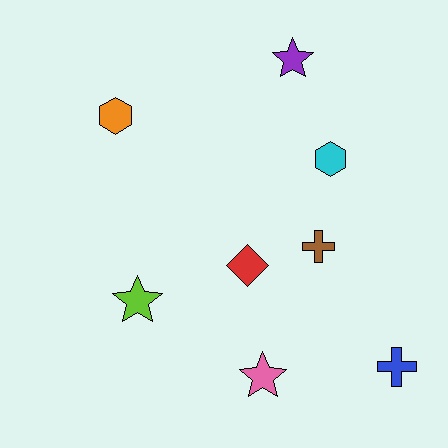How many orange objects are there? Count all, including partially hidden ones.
There is 1 orange object.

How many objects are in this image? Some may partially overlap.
There are 8 objects.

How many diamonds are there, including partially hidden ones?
There is 1 diamond.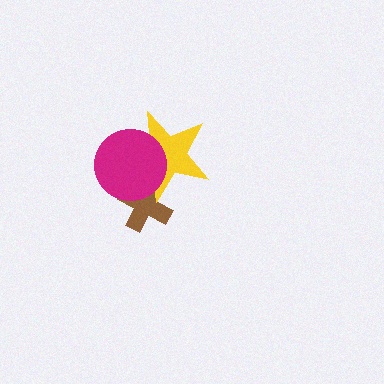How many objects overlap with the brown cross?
2 objects overlap with the brown cross.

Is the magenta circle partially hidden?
No, no other shape covers it.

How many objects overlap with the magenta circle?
2 objects overlap with the magenta circle.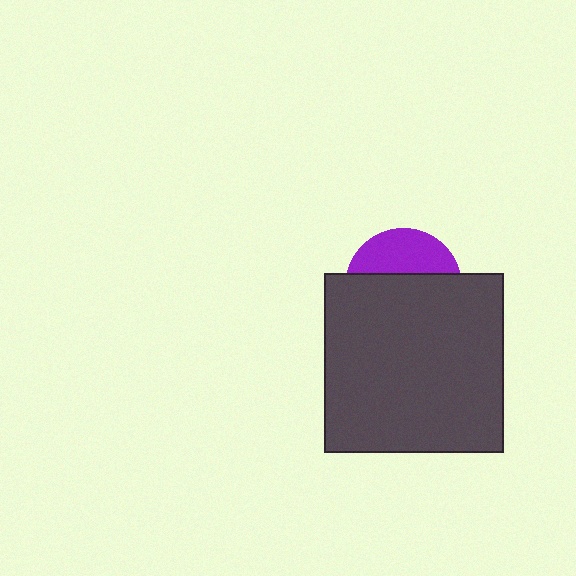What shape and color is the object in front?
The object in front is a dark gray square.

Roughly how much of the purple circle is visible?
A small part of it is visible (roughly 36%).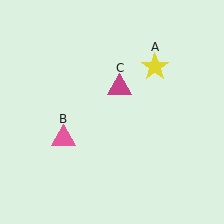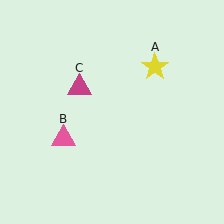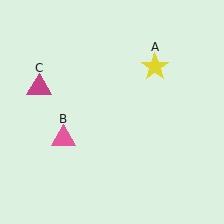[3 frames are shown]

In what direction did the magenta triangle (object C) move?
The magenta triangle (object C) moved left.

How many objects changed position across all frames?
1 object changed position: magenta triangle (object C).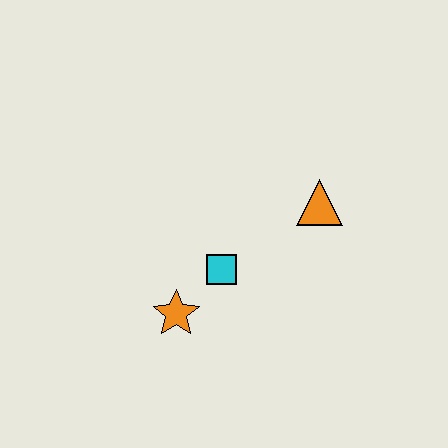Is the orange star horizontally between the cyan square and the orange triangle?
No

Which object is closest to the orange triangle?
The cyan square is closest to the orange triangle.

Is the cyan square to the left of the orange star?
No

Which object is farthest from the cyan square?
The orange triangle is farthest from the cyan square.